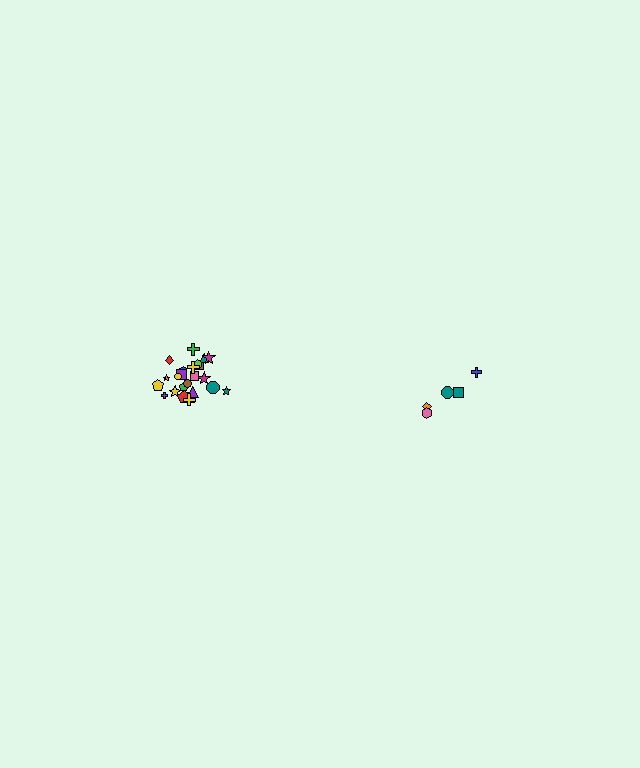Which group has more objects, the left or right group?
The left group.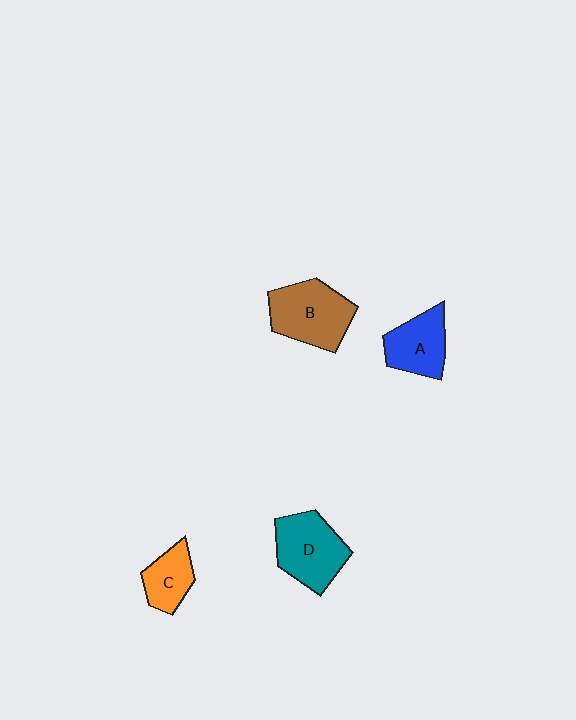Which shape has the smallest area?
Shape C (orange).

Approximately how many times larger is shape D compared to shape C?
Approximately 1.6 times.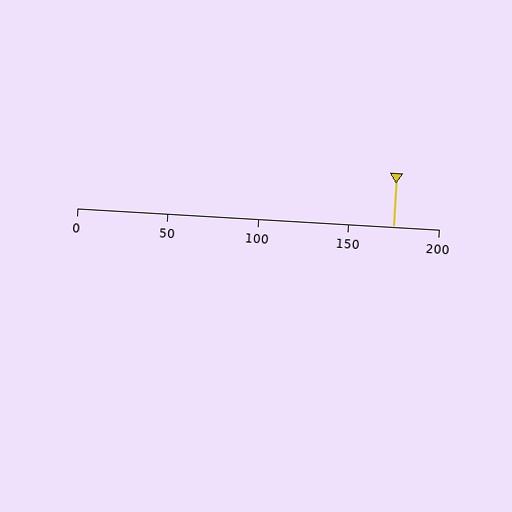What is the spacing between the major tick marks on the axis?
The major ticks are spaced 50 apart.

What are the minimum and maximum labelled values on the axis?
The axis runs from 0 to 200.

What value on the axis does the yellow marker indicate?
The marker indicates approximately 175.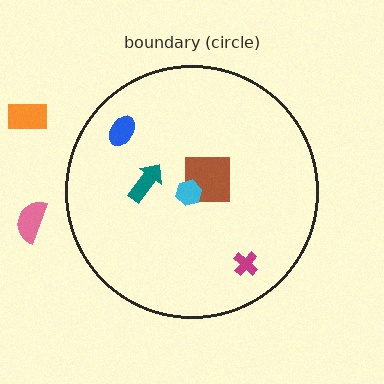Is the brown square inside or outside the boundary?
Inside.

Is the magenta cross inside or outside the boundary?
Inside.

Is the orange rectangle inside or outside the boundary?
Outside.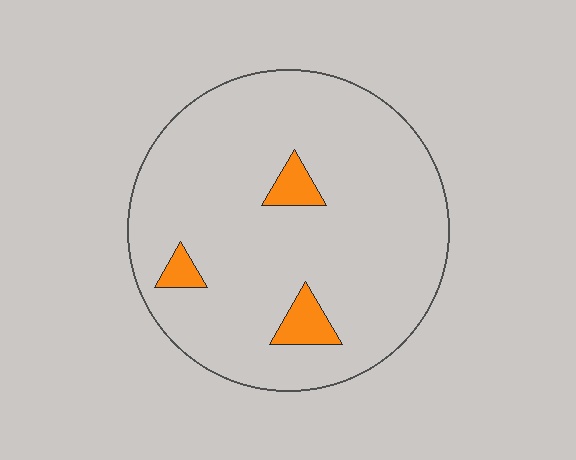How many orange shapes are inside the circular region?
3.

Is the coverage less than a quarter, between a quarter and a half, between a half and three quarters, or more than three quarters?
Less than a quarter.